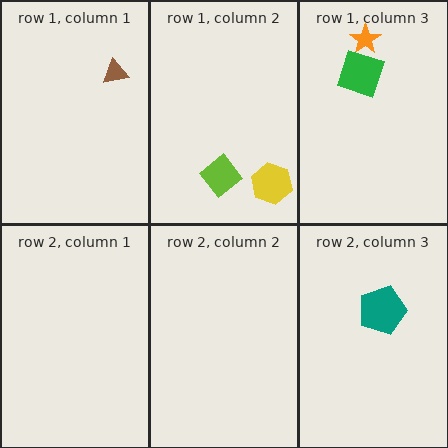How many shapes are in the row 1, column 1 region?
1.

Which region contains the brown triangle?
The row 1, column 1 region.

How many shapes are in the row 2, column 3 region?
1.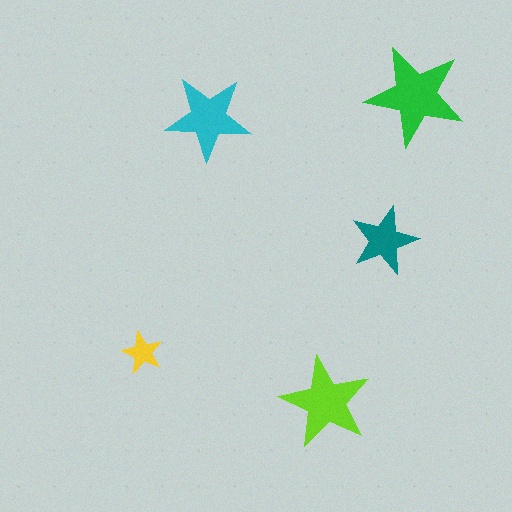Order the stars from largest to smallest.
the green one, the lime one, the cyan one, the teal one, the yellow one.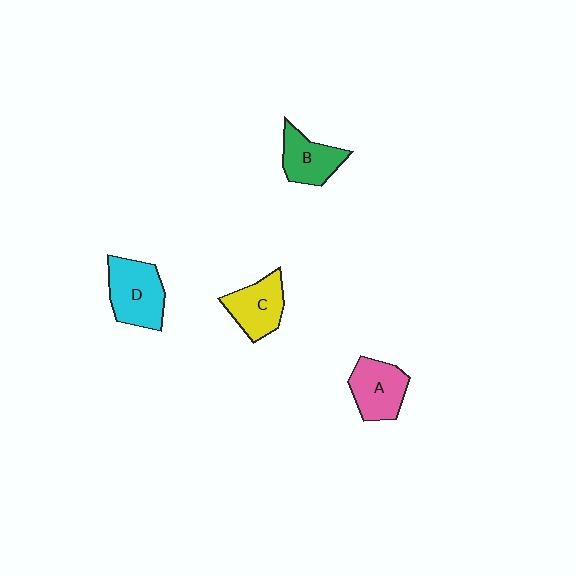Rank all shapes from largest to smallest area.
From largest to smallest: D (cyan), A (pink), C (yellow), B (green).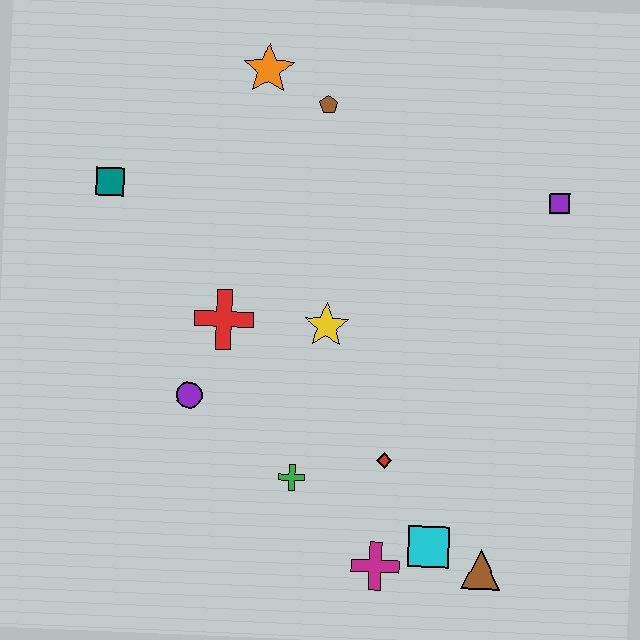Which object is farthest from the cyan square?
The orange star is farthest from the cyan square.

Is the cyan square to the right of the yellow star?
Yes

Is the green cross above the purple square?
No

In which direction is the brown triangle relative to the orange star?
The brown triangle is below the orange star.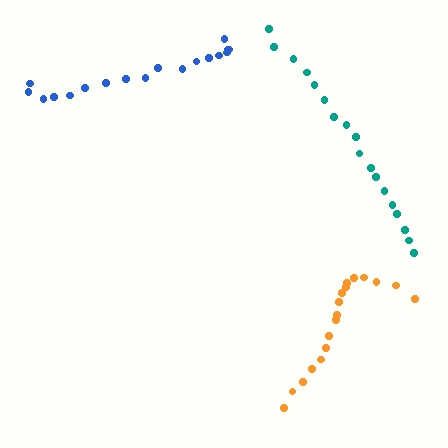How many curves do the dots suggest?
There are 3 distinct paths.